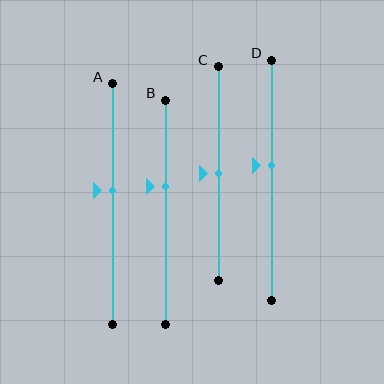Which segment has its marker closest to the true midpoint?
Segment C has its marker closest to the true midpoint.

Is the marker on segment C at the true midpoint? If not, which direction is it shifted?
Yes, the marker on segment C is at the true midpoint.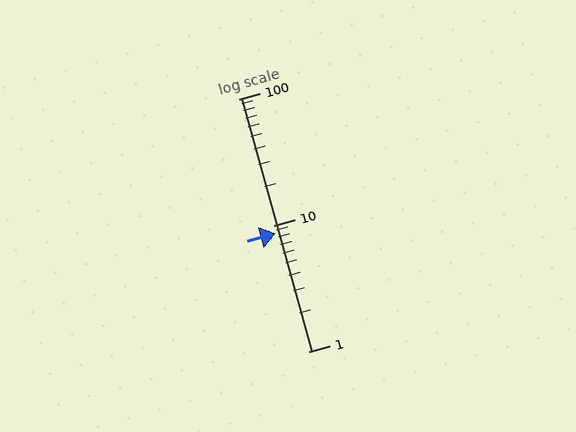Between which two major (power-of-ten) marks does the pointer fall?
The pointer is between 1 and 10.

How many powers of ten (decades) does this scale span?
The scale spans 2 decades, from 1 to 100.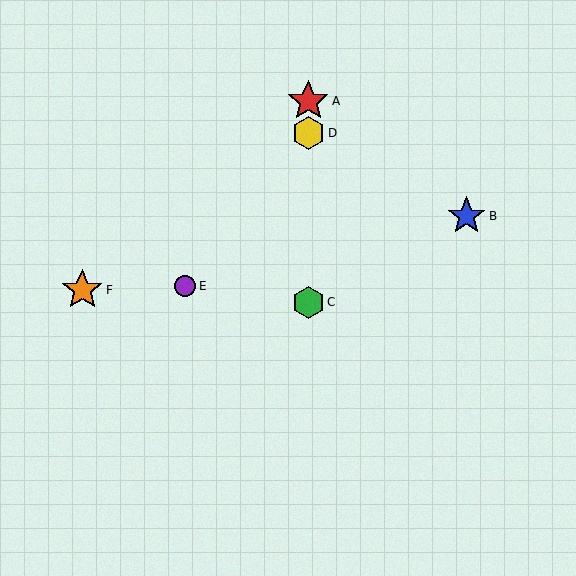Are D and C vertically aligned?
Yes, both are at x≈308.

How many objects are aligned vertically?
3 objects (A, C, D) are aligned vertically.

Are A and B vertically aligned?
No, A is at x≈308 and B is at x≈467.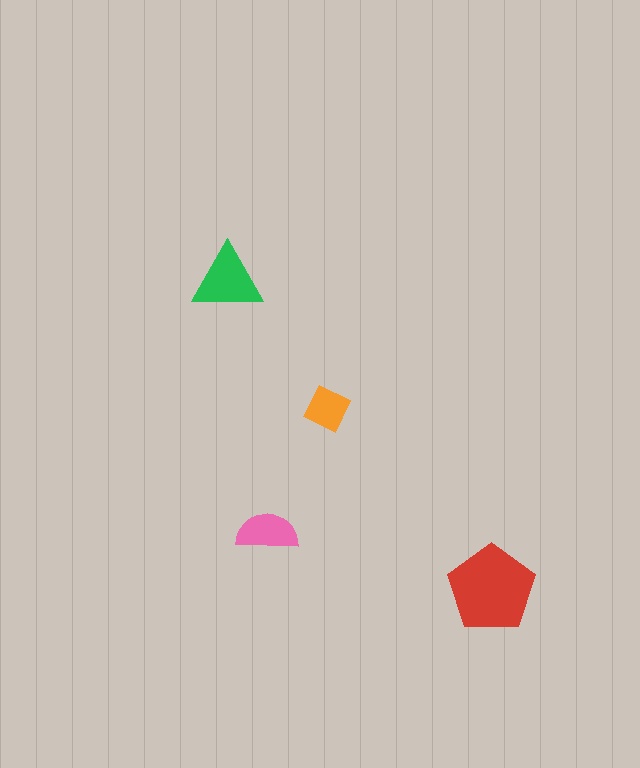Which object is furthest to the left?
The green triangle is leftmost.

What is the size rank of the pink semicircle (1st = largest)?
3rd.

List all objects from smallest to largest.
The orange diamond, the pink semicircle, the green triangle, the red pentagon.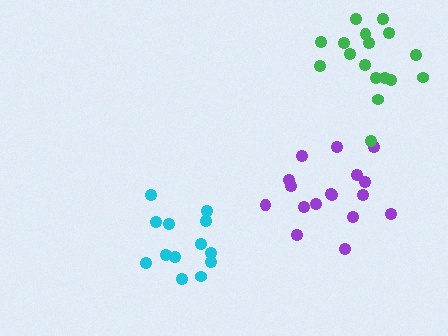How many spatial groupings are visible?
There are 3 spatial groupings.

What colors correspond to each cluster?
The clusters are colored: purple, green, cyan.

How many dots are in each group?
Group 1: 17 dots, Group 2: 17 dots, Group 3: 13 dots (47 total).